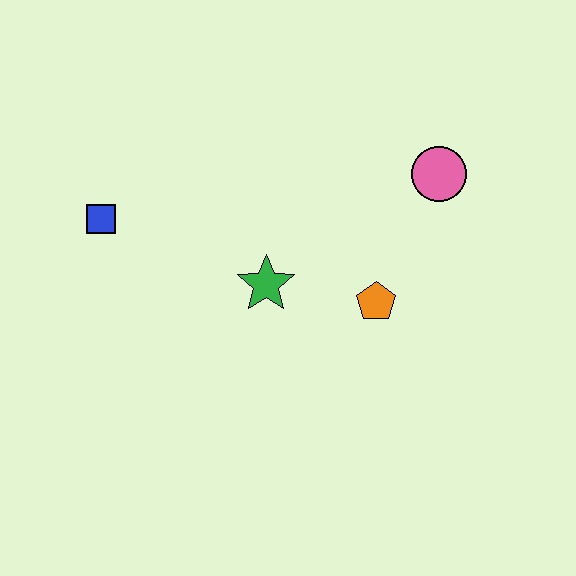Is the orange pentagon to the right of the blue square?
Yes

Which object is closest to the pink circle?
The orange pentagon is closest to the pink circle.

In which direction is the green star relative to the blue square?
The green star is to the right of the blue square.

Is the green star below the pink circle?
Yes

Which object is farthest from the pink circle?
The blue square is farthest from the pink circle.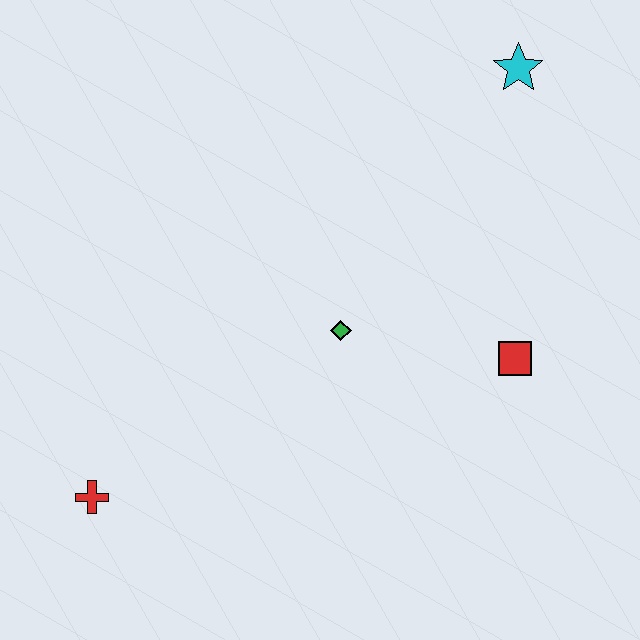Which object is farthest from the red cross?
The cyan star is farthest from the red cross.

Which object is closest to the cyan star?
The red square is closest to the cyan star.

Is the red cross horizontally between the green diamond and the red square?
No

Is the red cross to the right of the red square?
No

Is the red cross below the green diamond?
Yes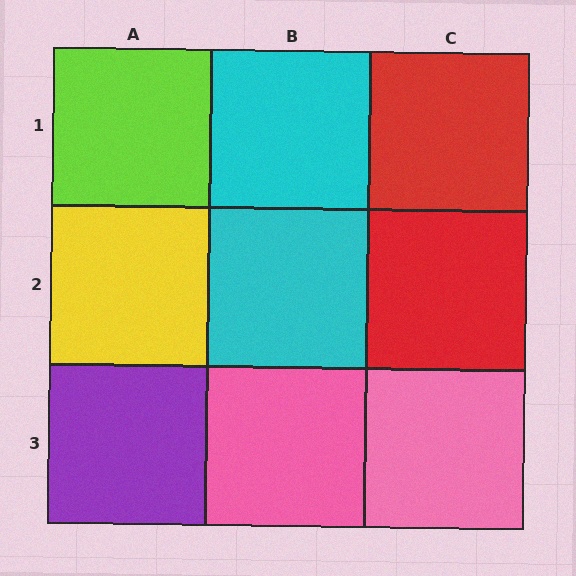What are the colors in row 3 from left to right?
Purple, pink, pink.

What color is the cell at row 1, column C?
Red.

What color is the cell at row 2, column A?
Yellow.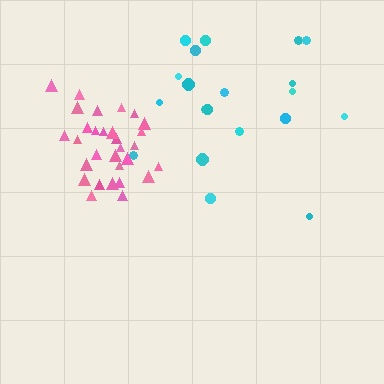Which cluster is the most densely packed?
Pink.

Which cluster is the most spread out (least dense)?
Cyan.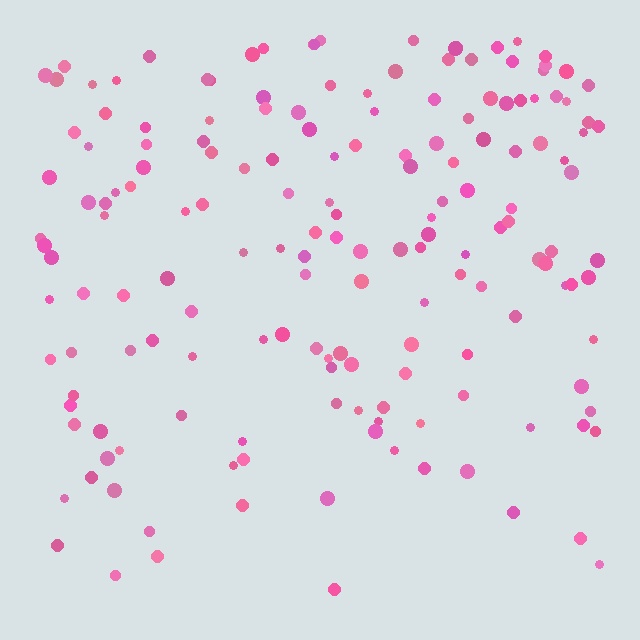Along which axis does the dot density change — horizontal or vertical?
Vertical.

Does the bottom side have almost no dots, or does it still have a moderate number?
Still a moderate number, just noticeably fewer than the top.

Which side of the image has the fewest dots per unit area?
The bottom.